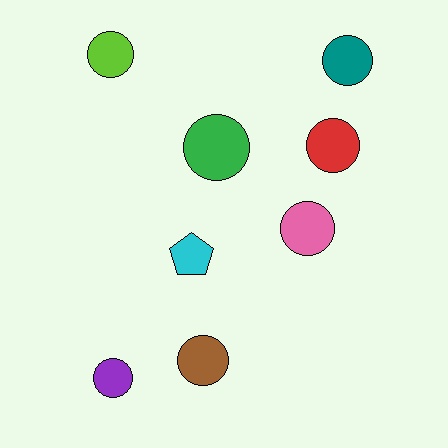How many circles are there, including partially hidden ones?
There are 7 circles.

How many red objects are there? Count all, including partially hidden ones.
There is 1 red object.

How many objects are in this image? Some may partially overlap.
There are 8 objects.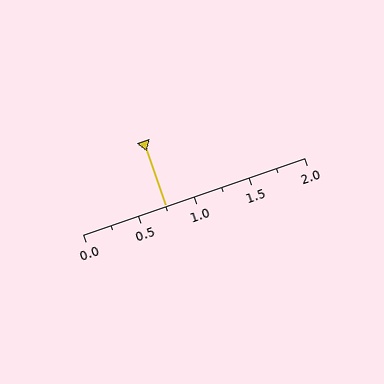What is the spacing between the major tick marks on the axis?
The major ticks are spaced 0.5 apart.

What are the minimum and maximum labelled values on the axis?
The axis runs from 0.0 to 2.0.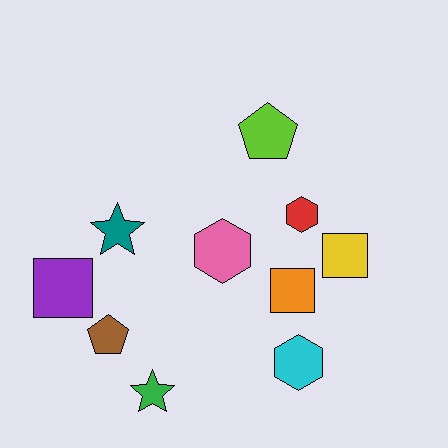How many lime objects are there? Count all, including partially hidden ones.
There is 1 lime object.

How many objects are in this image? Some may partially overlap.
There are 10 objects.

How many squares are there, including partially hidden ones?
There are 3 squares.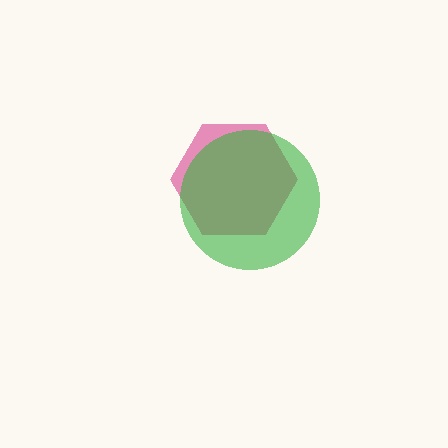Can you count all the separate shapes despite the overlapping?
Yes, there are 2 separate shapes.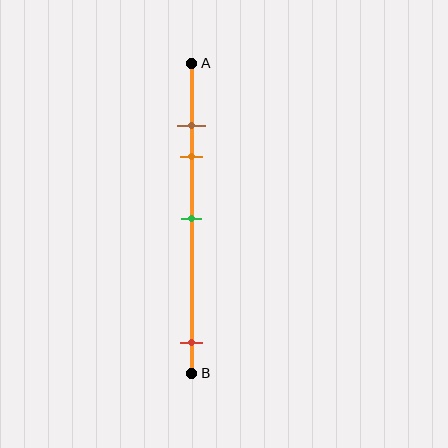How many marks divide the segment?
There are 4 marks dividing the segment.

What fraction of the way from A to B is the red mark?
The red mark is approximately 90% (0.9) of the way from A to B.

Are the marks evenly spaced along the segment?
No, the marks are not evenly spaced.